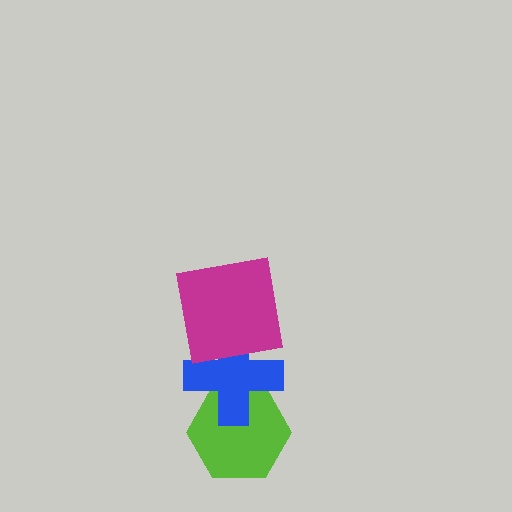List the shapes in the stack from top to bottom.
From top to bottom: the magenta square, the blue cross, the lime hexagon.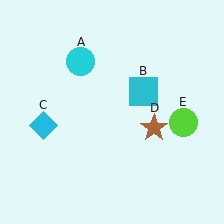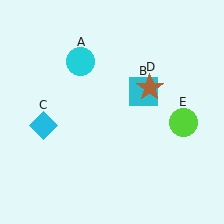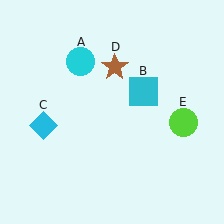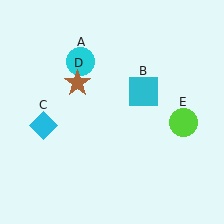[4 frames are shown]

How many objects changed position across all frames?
1 object changed position: brown star (object D).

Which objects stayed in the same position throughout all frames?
Cyan circle (object A) and cyan square (object B) and cyan diamond (object C) and lime circle (object E) remained stationary.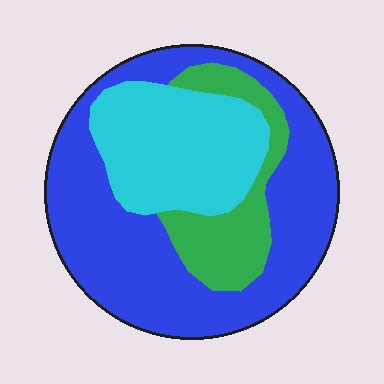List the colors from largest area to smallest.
From largest to smallest: blue, cyan, green.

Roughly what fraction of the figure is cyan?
Cyan takes up about one quarter (1/4) of the figure.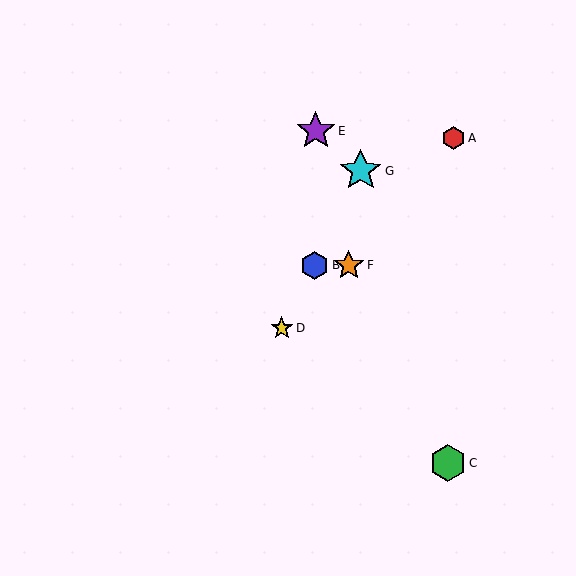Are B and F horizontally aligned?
Yes, both are at y≈265.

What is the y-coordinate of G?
Object G is at y≈171.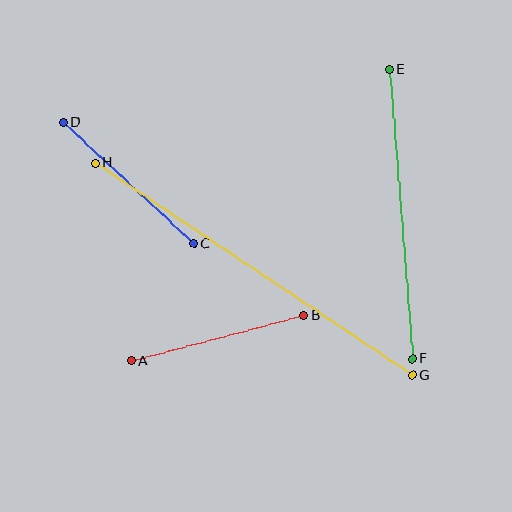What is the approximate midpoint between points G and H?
The midpoint is at approximately (254, 269) pixels.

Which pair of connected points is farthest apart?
Points G and H are farthest apart.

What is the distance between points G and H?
The distance is approximately 381 pixels.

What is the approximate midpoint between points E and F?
The midpoint is at approximately (401, 214) pixels.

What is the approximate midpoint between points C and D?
The midpoint is at approximately (129, 183) pixels.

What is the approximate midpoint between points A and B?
The midpoint is at approximately (218, 338) pixels.